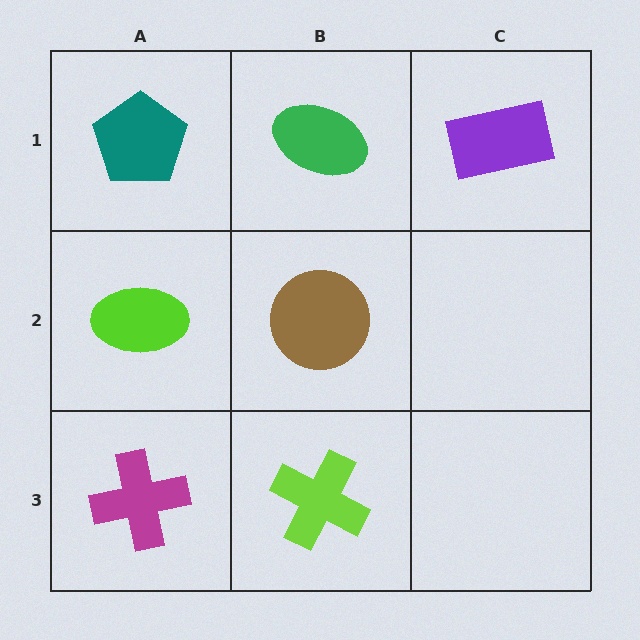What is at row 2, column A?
A lime ellipse.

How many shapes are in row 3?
2 shapes.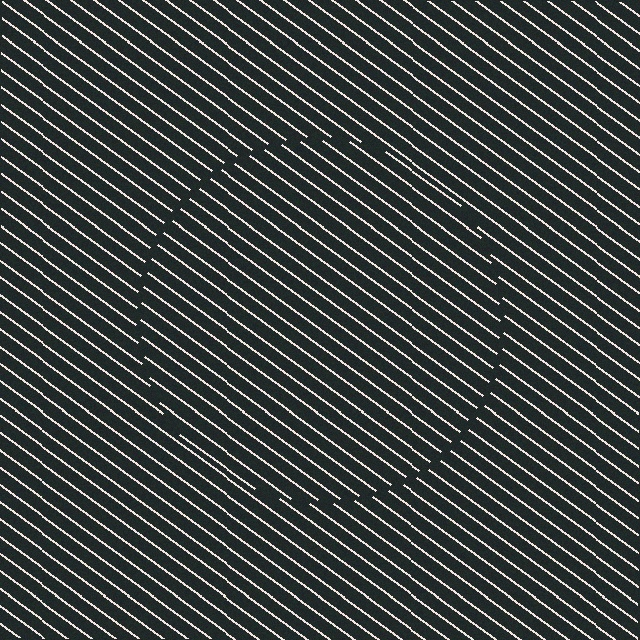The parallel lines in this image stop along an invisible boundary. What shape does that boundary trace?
An illusory circle. The interior of the shape contains the same grating, shifted by half a period — the contour is defined by the phase discontinuity where line-ends from the inner and outer gratings abut.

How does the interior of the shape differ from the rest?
The interior of the shape contains the same grating, shifted by half a period — the contour is defined by the phase discontinuity where line-ends from the inner and outer gratings abut.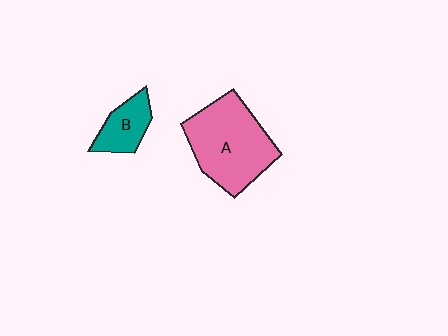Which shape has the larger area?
Shape A (pink).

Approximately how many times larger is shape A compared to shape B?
Approximately 2.5 times.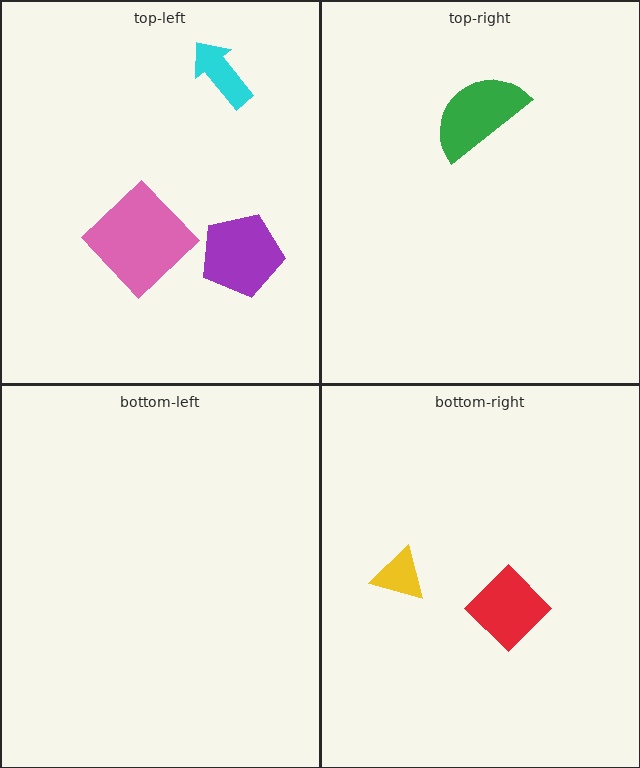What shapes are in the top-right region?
The green semicircle.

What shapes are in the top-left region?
The cyan arrow, the pink diamond, the purple pentagon.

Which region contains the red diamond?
The bottom-right region.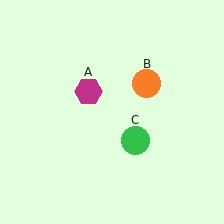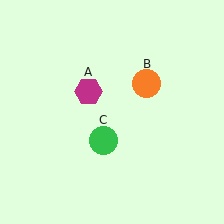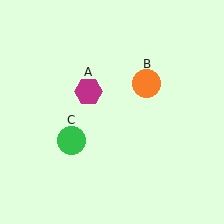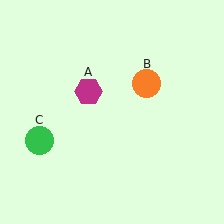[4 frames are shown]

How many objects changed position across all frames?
1 object changed position: green circle (object C).